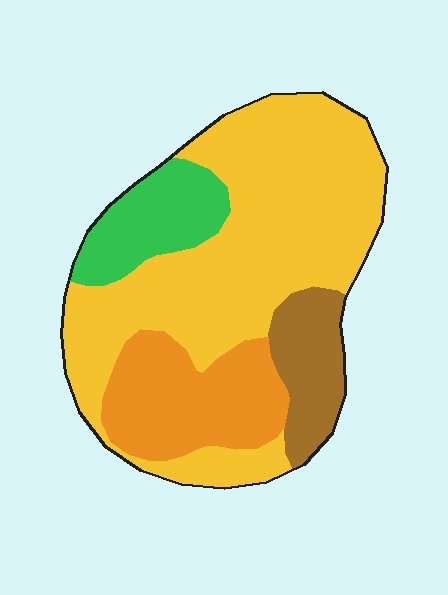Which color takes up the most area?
Yellow, at roughly 55%.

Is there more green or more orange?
Orange.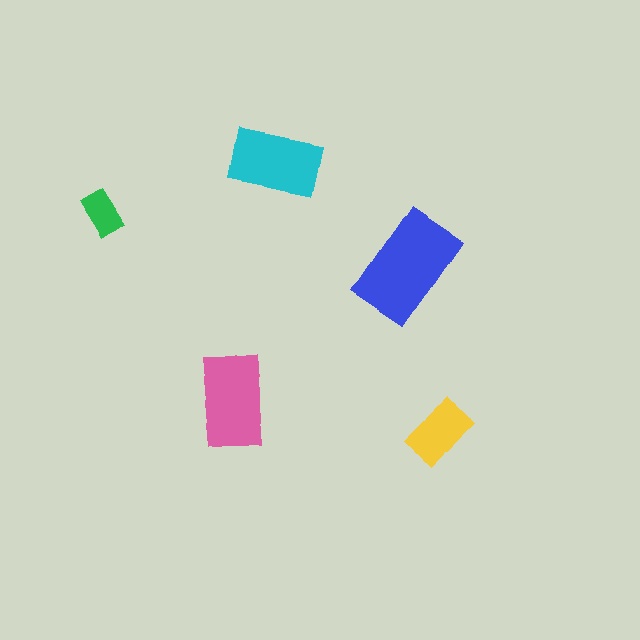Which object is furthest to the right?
The yellow rectangle is rightmost.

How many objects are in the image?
There are 5 objects in the image.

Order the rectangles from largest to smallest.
the blue one, the pink one, the cyan one, the yellow one, the green one.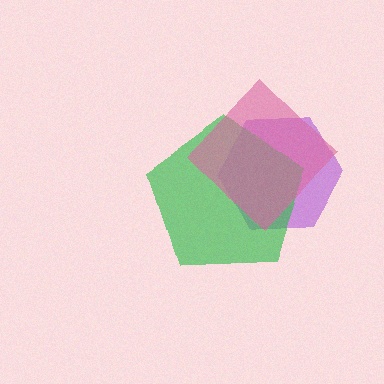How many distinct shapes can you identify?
There are 3 distinct shapes: a purple hexagon, a green pentagon, a pink diamond.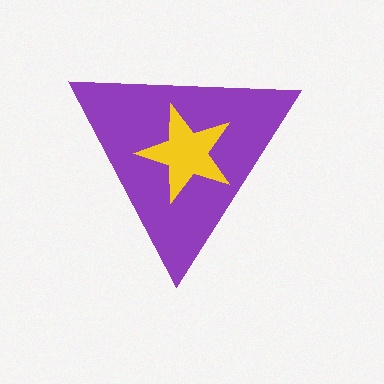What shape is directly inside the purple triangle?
The yellow star.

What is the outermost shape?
The purple triangle.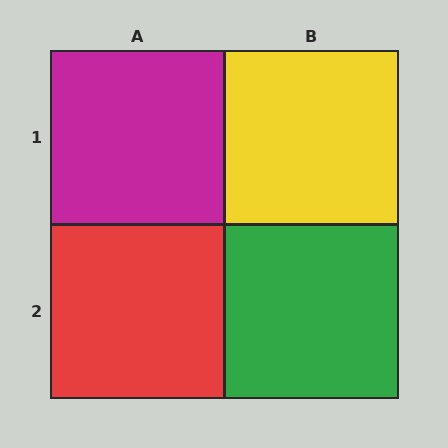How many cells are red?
1 cell is red.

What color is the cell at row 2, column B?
Green.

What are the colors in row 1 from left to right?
Magenta, yellow.